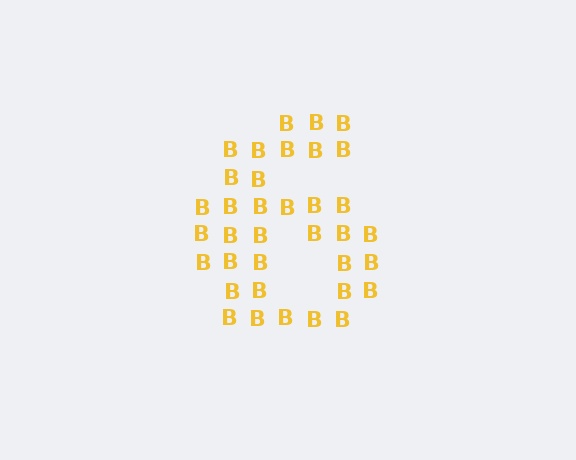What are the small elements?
The small elements are letter B's.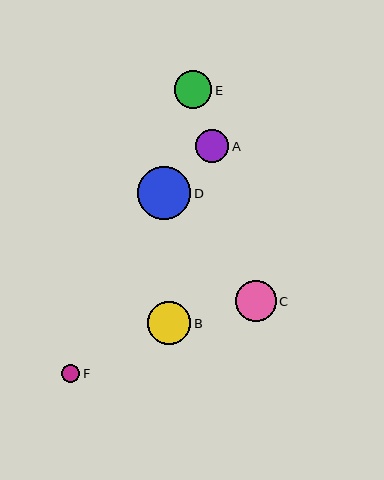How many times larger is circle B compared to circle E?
Circle B is approximately 1.2 times the size of circle E.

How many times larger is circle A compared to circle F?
Circle A is approximately 1.8 times the size of circle F.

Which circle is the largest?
Circle D is the largest with a size of approximately 53 pixels.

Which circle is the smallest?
Circle F is the smallest with a size of approximately 18 pixels.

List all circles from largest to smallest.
From largest to smallest: D, B, C, E, A, F.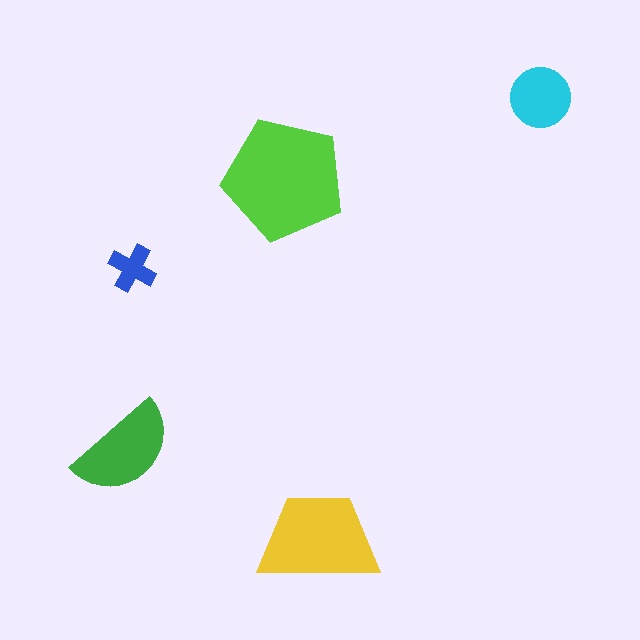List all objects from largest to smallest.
The lime pentagon, the yellow trapezoid, the green semicircle, the cyan circle, the blue cross.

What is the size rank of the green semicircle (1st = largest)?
3rd.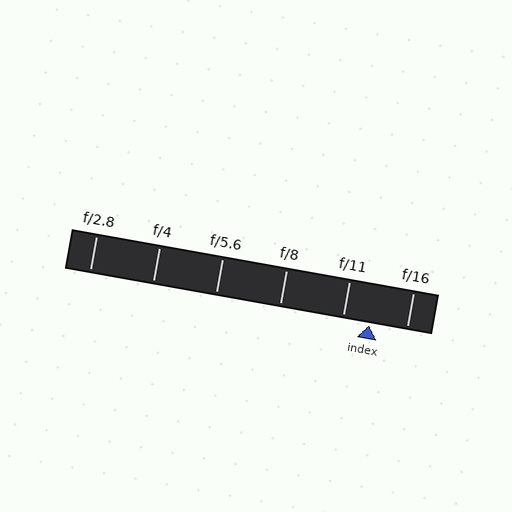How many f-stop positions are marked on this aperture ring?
There are 6 f-stop positions marked.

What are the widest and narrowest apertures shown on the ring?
The widest aperture shown is f/2.8 and the narrowest is f/16.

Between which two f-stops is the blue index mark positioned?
The index mark is between f/11 and f/16.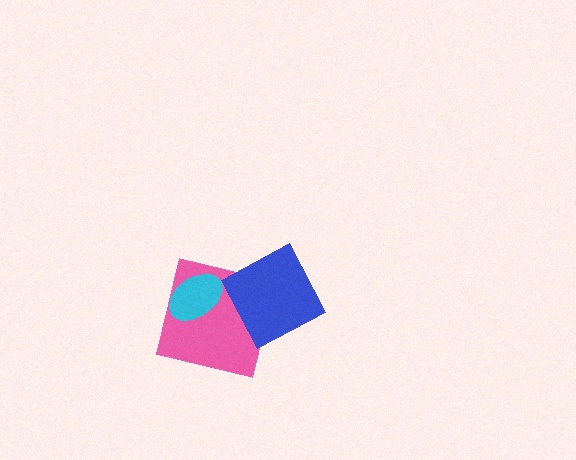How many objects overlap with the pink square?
2 objects overlap with the pink square.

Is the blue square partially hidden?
No, no other shape covers it.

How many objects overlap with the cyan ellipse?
1 object overlaps with the cyan ellipse.